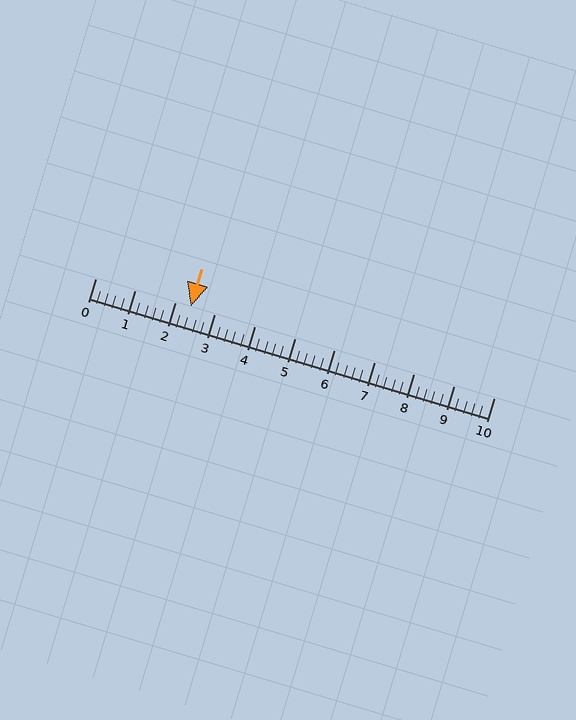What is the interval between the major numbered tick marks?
The major tick marks are spaced 1 units apart.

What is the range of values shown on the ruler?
The ruler shows values from 0 to 10.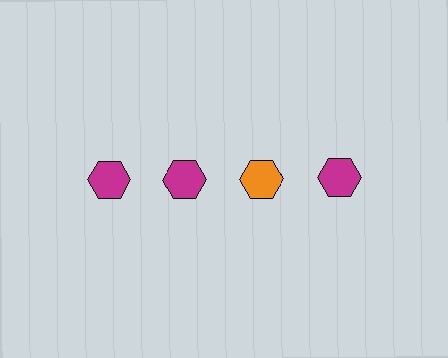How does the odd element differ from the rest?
It has a different color: orange instead of magenta.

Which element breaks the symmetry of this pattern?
The orange hexagon in the top row, center column breaks the symmetry. All other shapes are magenta hexagons.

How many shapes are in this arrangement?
There are 4 shapes arranged in a grid pattern.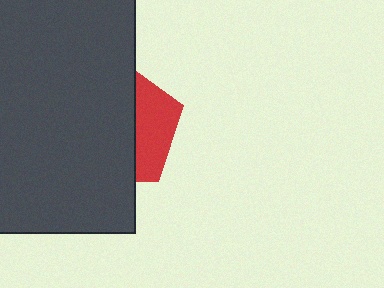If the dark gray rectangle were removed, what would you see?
You would see the complete red pentagon.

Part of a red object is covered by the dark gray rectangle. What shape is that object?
It is a pentagon.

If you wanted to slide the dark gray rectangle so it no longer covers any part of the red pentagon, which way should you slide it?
Slide it left — that is the most direct way to separate the two shapes.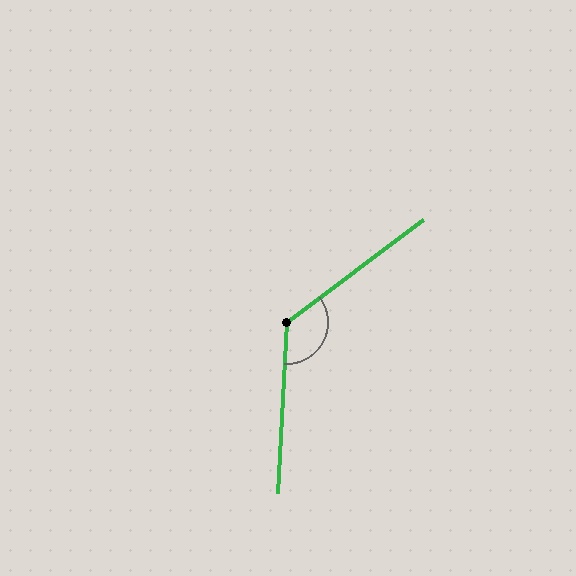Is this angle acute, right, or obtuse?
It is obtuse.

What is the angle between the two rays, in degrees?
Approximately 130 degrees.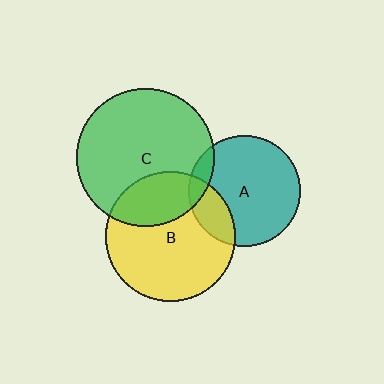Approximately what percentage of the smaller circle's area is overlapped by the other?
Approximately 30%.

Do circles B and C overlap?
Yes.